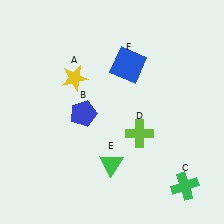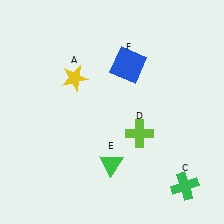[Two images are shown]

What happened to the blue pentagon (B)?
The blue pentagon (B) was removed in Image 2. It was in the bottom-left area of Image 1.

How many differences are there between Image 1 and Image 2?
There is 1 difference between the two images.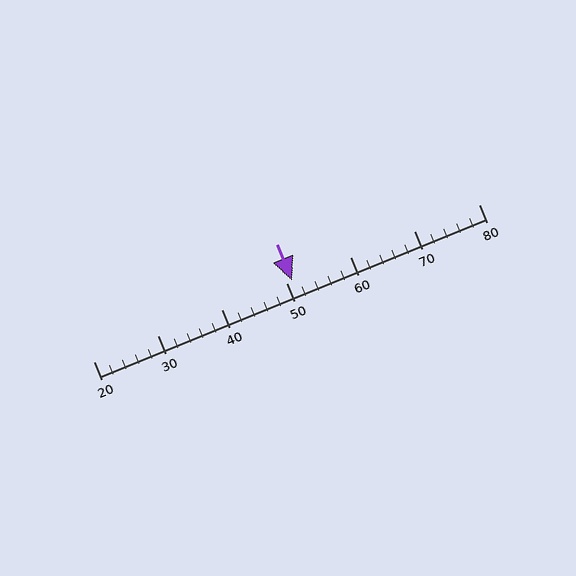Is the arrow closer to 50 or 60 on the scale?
The arrow is closer to 50.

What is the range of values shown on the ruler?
The ruler shows values from 20 to 80.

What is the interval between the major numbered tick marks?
The major tick marks are spaced 10 units apart.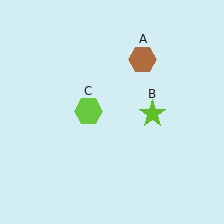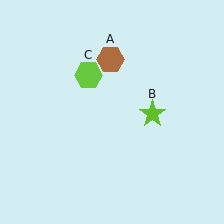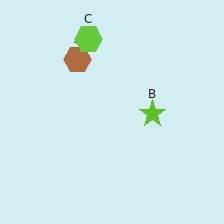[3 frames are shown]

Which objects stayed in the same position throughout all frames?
Lime star (object B) remained stationary.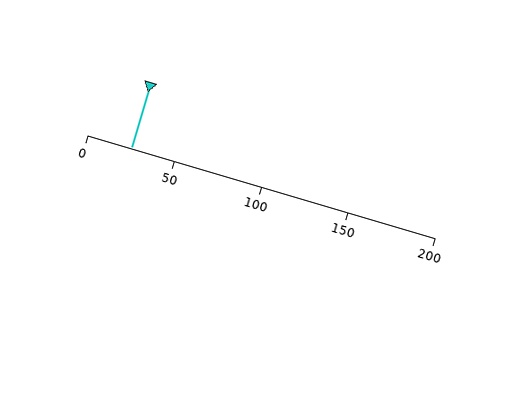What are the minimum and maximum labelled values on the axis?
The axis runs from 0 to 200.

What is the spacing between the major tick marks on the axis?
The major ticks are spaced 50 apart.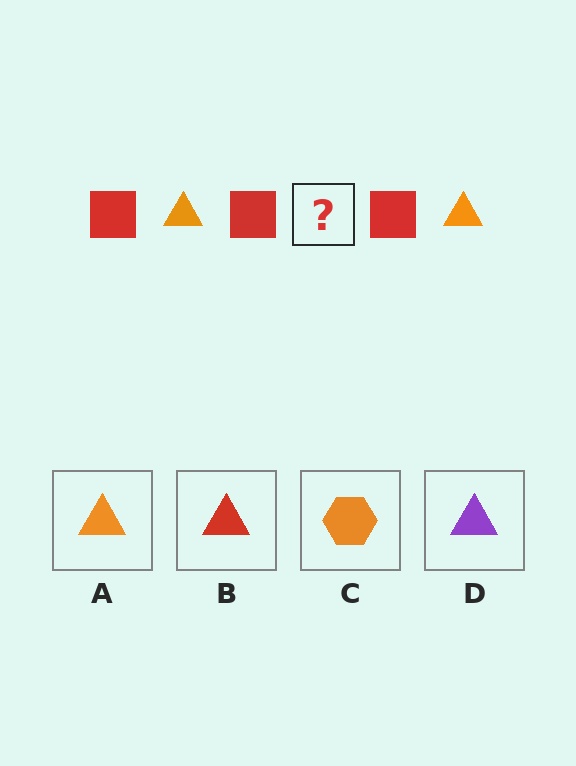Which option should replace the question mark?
Option A.